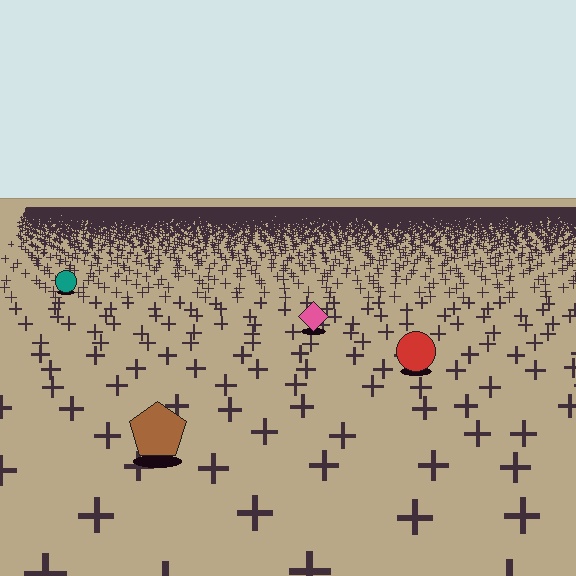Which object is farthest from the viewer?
The teal circle is farthest from the viewer. It appears smaller and the ground texture around it is denser.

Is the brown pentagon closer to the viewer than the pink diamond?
Yes. The brown pentagon is closer — you can tell from the texture gradient: the ground texture is coarser near it.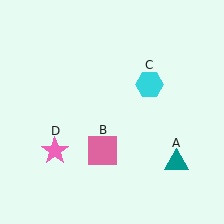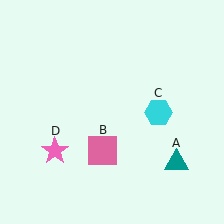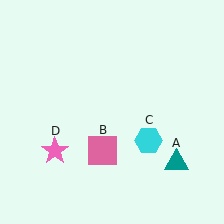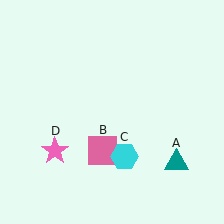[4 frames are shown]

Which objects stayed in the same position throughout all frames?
Teal triangle (object A) and pink square (object B) and pink star (object D) remained stationary.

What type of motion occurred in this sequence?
The cyan hexagon (object C) rotated clockwise around the center of the scene.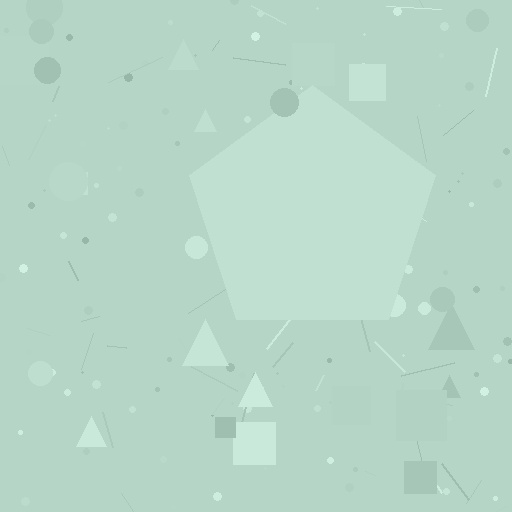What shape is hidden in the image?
A pentagon is hidden in the image.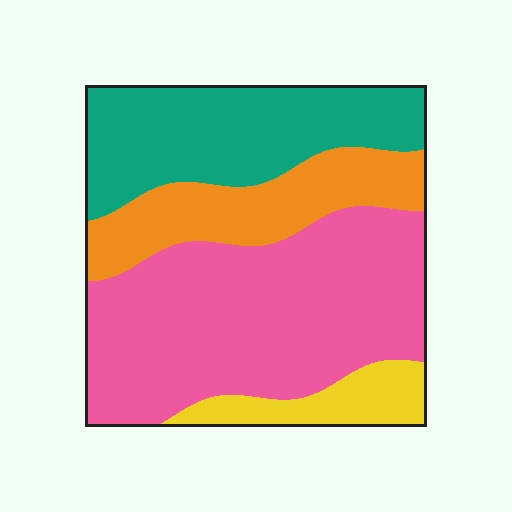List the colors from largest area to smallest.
From largest to smallest: pink, teal, orange, yellow.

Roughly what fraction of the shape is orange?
Orange covers around 20% of the shape.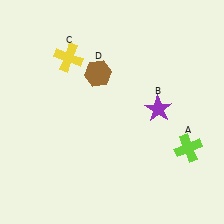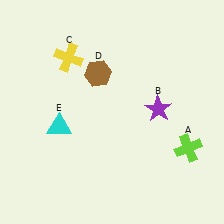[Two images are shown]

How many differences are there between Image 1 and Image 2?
There is 1 difference between the two images.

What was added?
A cyan triangle (E) was added in Image 2.